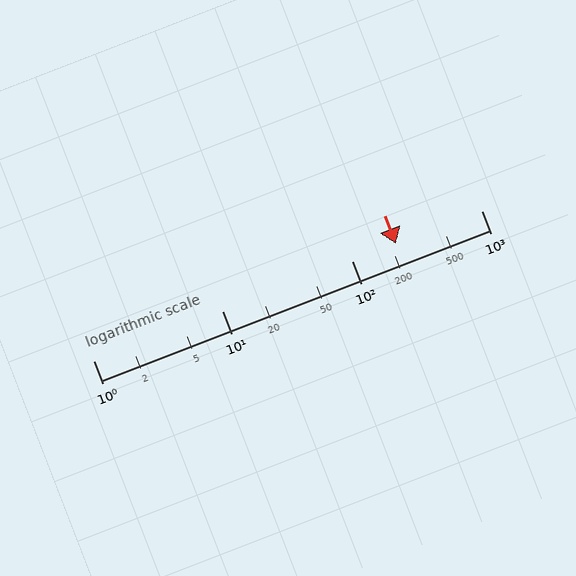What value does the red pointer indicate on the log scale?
The pointer indicates approximately 220.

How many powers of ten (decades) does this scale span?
The scale spans 3 decades, from 1 to 1000.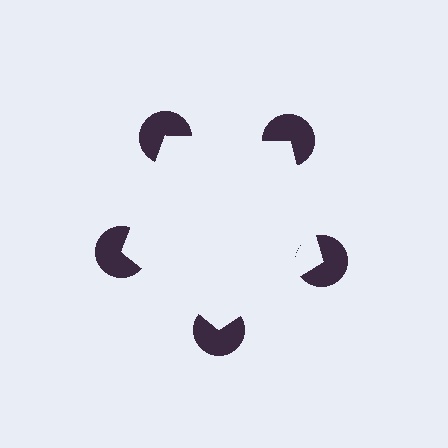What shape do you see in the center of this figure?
An illusory pentagon — its edges are inferred from the aligned wedge cuts in the pac-man discs, not physically drawn.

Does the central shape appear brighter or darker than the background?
It typically appears slightly brighter than the background, even though no actual brightness change is drawn.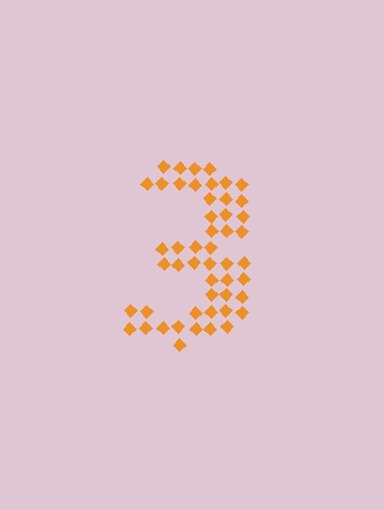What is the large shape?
The large shape is the digit 3.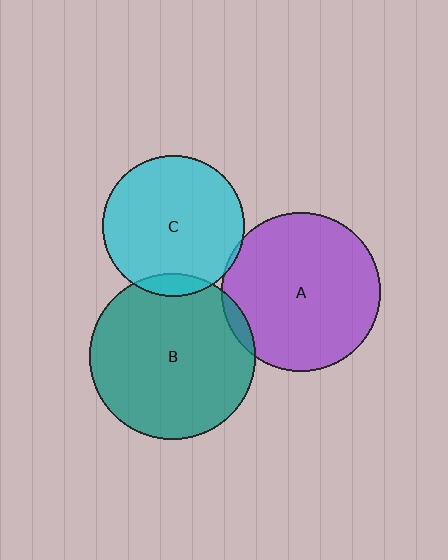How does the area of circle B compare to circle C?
Approximately 1.4 times.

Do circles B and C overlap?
Yes.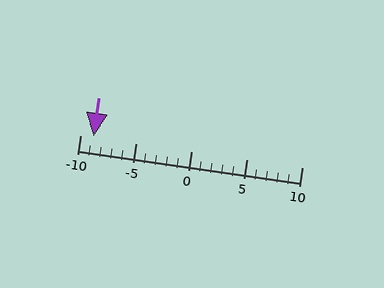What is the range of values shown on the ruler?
The ruler shows values from -10 to 10.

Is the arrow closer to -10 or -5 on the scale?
The arrow is closer to -10.